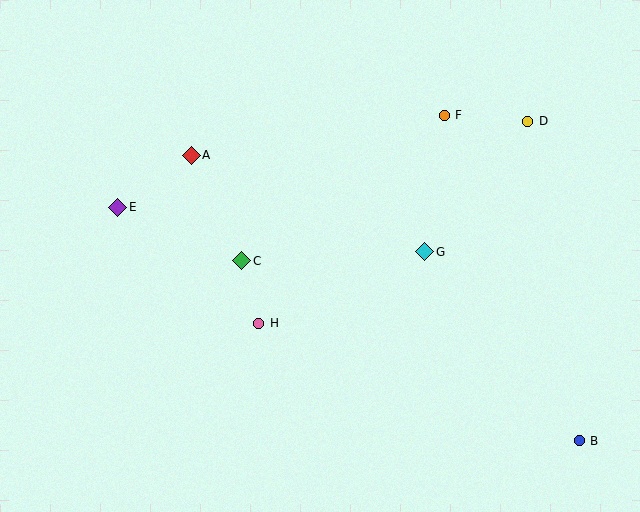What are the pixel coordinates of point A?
Point A is at (191, 155).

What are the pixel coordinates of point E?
Point E is at (118, 207).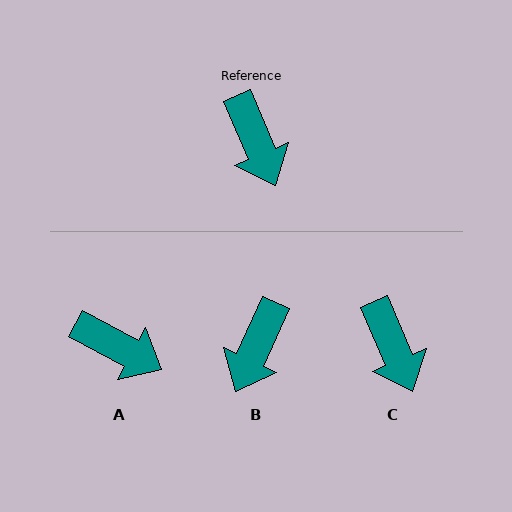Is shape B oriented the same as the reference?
No, it is off by about 48 degrees.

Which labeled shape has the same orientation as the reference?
C.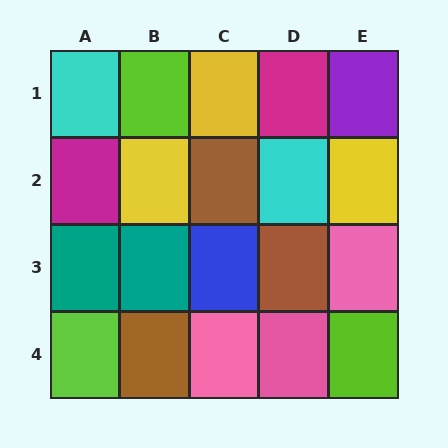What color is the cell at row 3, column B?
Teal.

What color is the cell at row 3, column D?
Brown.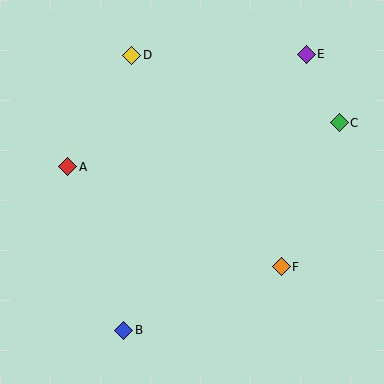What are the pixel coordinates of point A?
Point A is at (68, 167).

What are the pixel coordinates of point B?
Point B is at (124, 330).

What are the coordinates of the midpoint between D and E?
The midpoint between D and E is at (219, 55).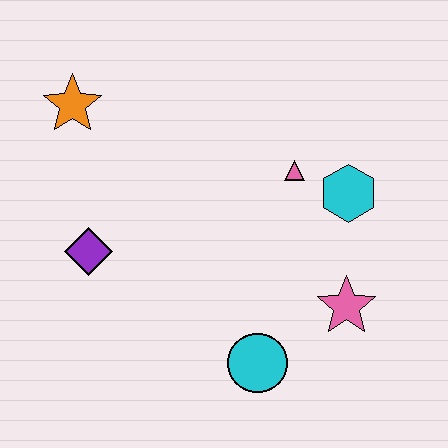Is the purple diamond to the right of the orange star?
Yes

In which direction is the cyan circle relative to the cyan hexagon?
The cyan circle is below the cyan hexagon.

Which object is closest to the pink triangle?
The cyan hexagon is closest to the pink triangle.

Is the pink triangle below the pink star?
No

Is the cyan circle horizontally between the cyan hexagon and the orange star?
Yes